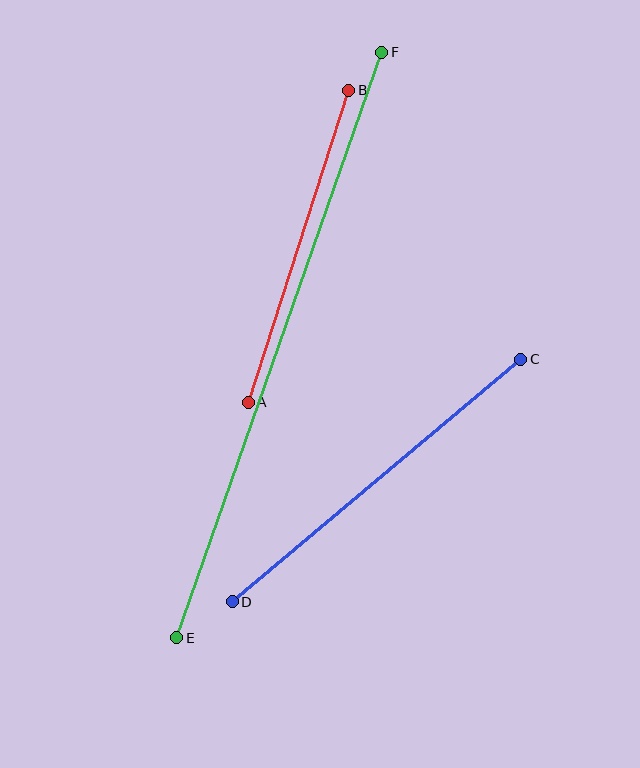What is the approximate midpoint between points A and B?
The midpoint is at approximately (298, 246) pixels.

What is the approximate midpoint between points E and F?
The midpoint is at approximately (279, 345) pixels.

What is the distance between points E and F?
The distance is approximately 620 pixels.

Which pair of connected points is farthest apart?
Points E and F are farthest apart.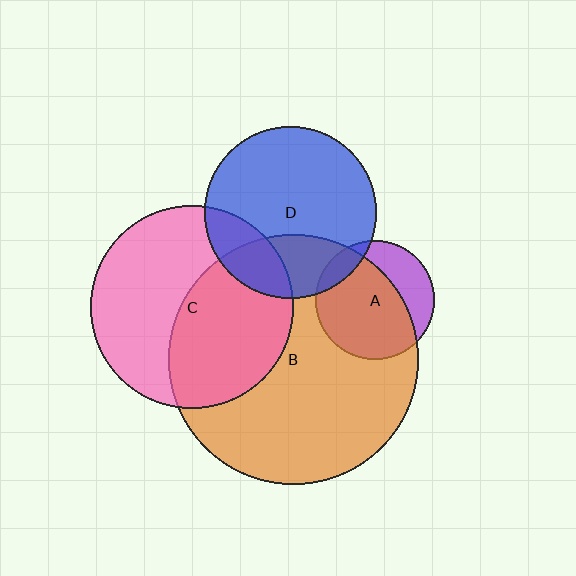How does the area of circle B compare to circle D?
Approximately 2.1 times.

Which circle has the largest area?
Circle B (orange).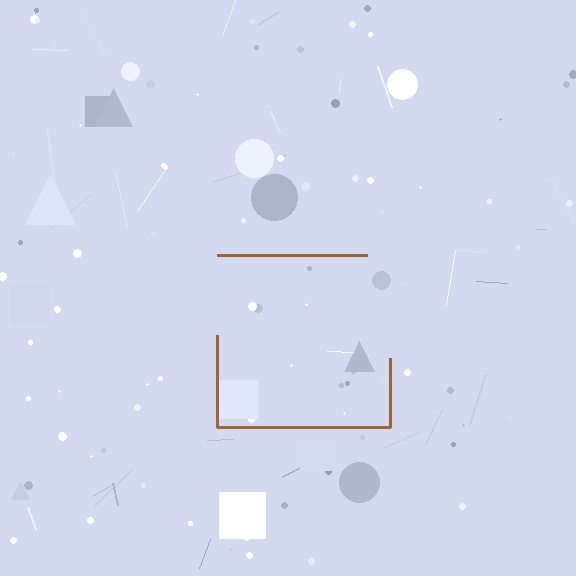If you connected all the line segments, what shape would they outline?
They would outline a square.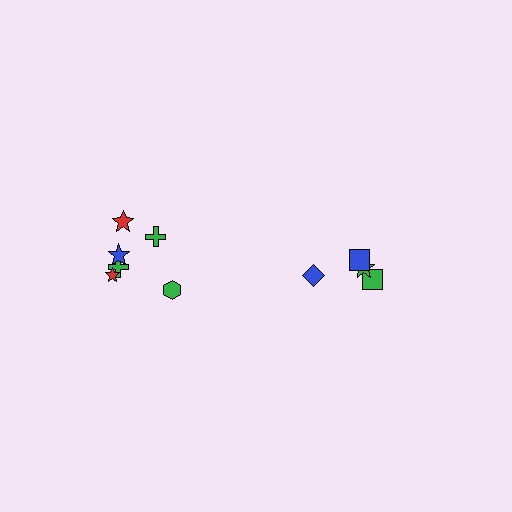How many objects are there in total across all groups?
There are 10 objects.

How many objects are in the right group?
There are 4 objects.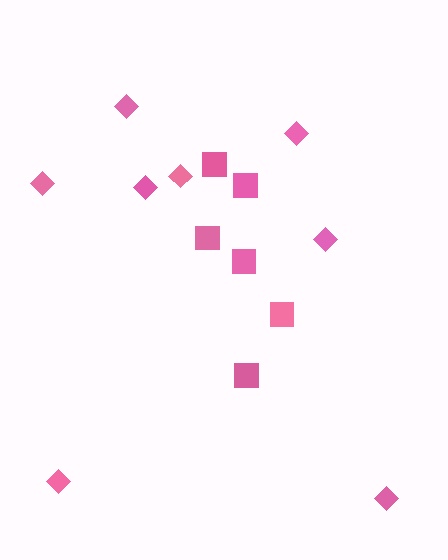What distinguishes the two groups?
There are 2 groups: one group of diamonds (8) and one group of squares (6).